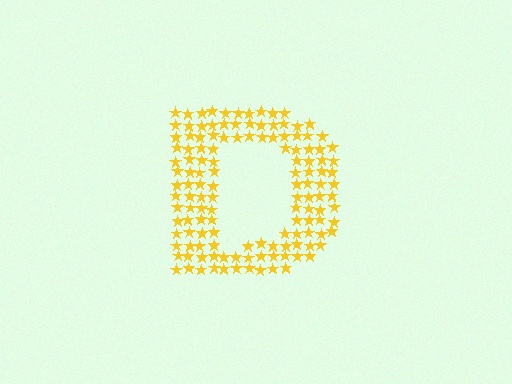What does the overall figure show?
The overall figure shows the letter D.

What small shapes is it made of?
It is made of small stars.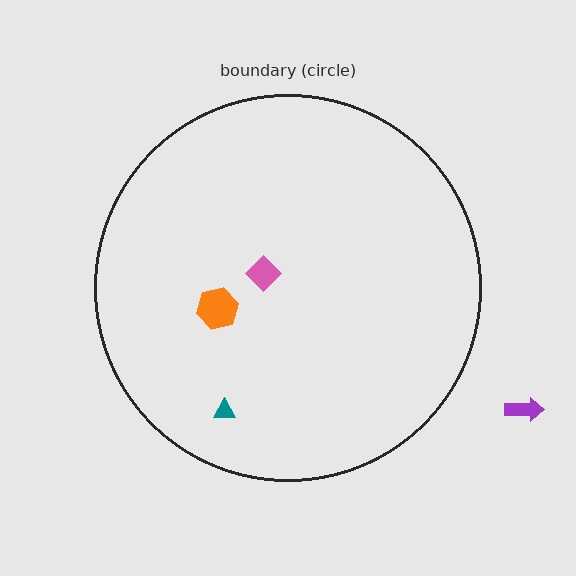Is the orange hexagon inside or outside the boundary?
Inside.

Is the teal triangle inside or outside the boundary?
Inside.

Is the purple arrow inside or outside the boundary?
Outside.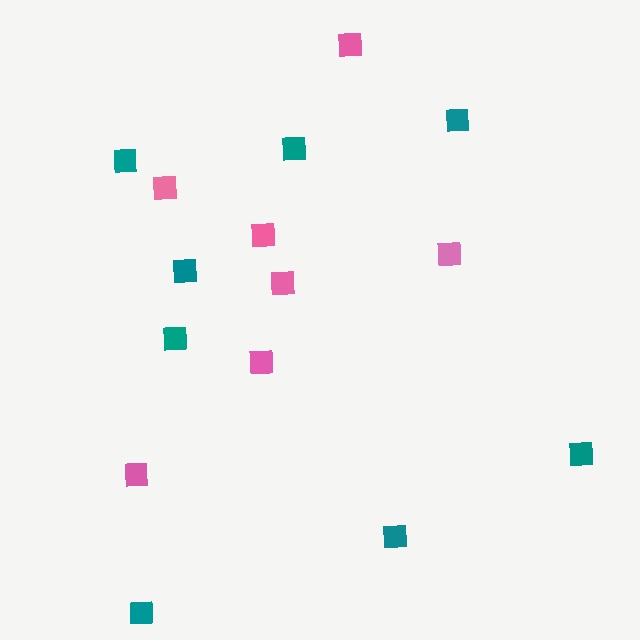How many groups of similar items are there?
There are 2 groups: one group of pink squares (7) and one group of teal squares (8).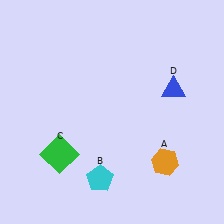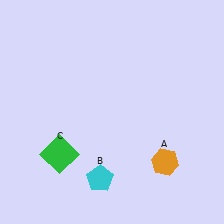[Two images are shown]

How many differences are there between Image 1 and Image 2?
There is 1 difference between the two images.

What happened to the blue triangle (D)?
The blue triangle (D) was removed in Image 2. It was in the top-right area of Image 1.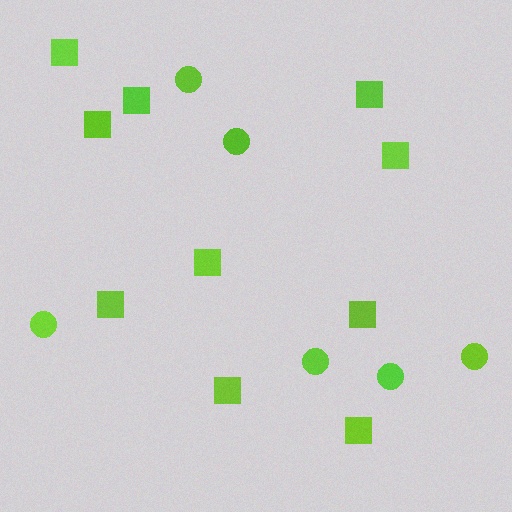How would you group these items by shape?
There are 2 groups: one group of squares (10) and one group of circles (6).